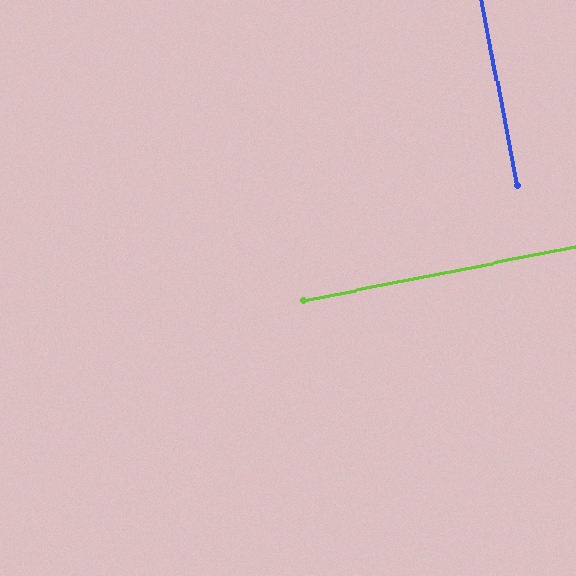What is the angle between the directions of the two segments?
Approximately 90 degrees.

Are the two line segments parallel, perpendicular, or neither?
Perpendicular — they meet at approximately 90°.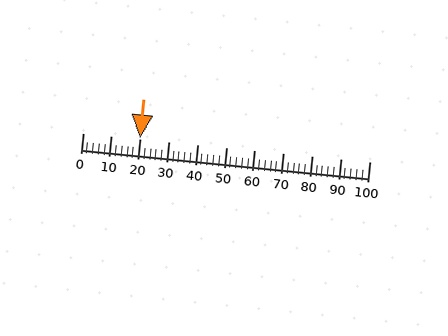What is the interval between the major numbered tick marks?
The major tick marks are spaced 10 units apart.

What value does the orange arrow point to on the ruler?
The orange arrow points to approximately 20.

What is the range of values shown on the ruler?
The ruler shows values from 0 to 100.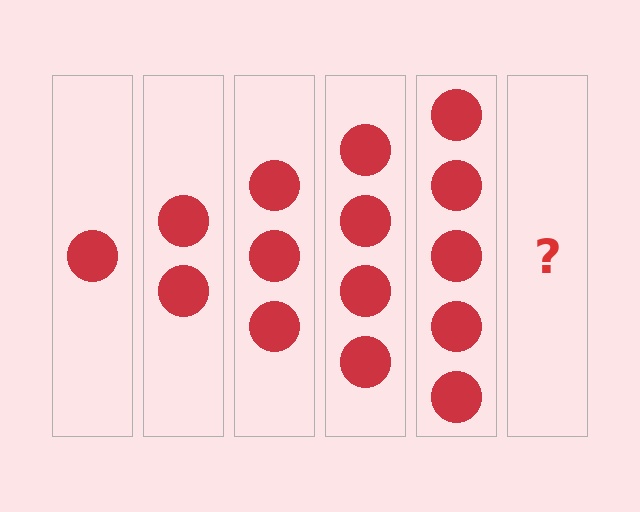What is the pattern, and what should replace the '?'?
The pattern is that each step adds one more circle. The '?' should be 6 circles.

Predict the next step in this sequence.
The next step is 6 circles.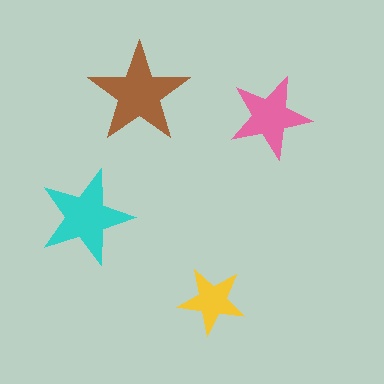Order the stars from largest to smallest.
the brown one, the cyan one, the pink one, the yellow one.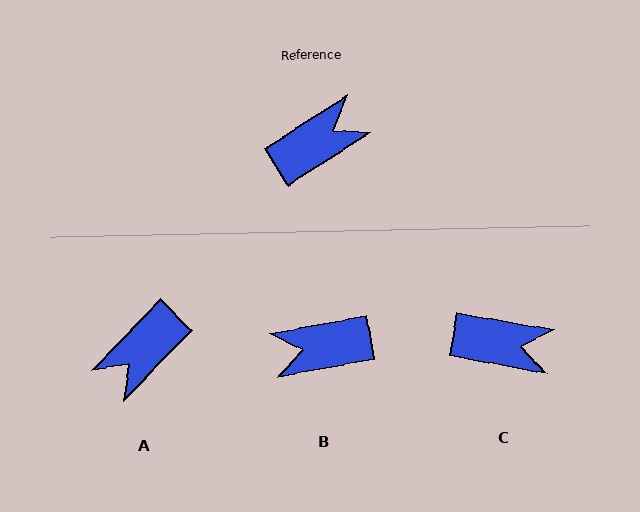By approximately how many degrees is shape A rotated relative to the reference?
Approximately 167 degrees clockwise.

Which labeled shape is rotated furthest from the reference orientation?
A, about 167 degrees away.